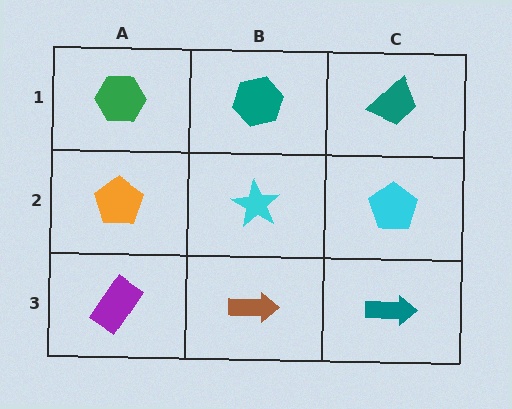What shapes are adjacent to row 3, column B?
A cyan star (row 2, column B), a purple rectangle (row 3, column A), a teal arrow (row 3, column C).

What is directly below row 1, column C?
A cyan pentagon.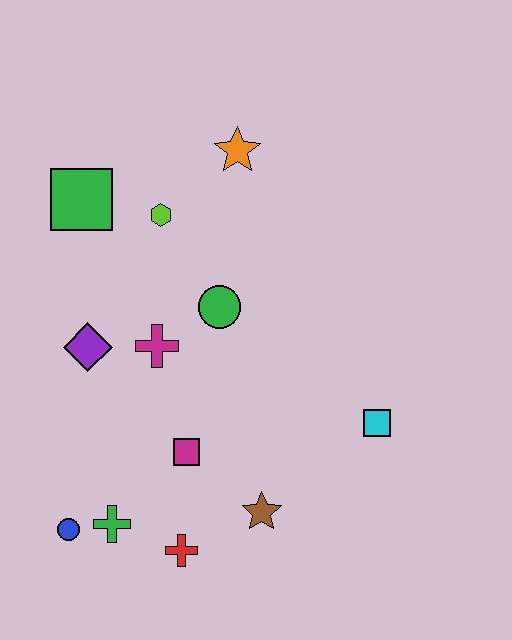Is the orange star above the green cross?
Yes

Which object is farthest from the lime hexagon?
The red cross is farthest from the lime hexagon.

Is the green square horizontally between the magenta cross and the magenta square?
No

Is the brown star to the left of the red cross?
No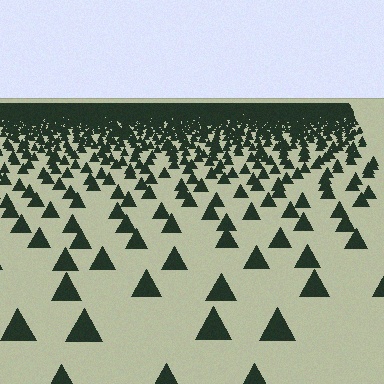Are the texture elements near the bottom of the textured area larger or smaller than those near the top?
Larger. Near the bottom, elements are closer to the viewer and appear at a bigger on-screen size.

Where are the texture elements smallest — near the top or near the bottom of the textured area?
Near the top.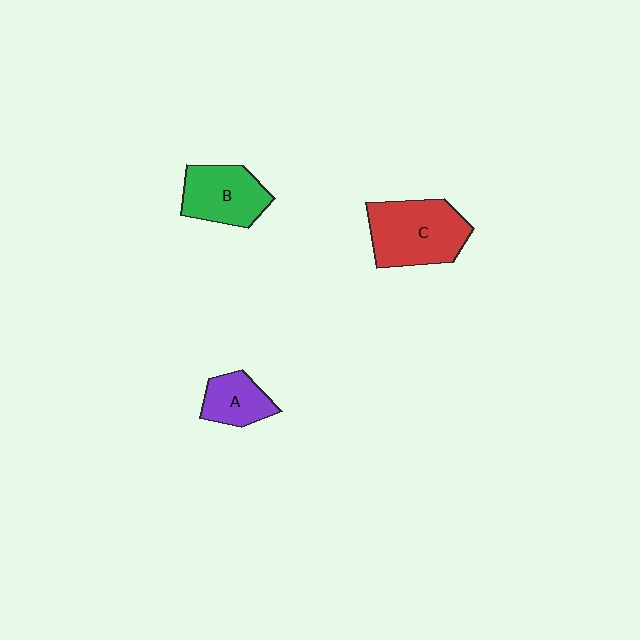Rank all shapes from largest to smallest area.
From largest to smallest: C (red), B (green), A (purple).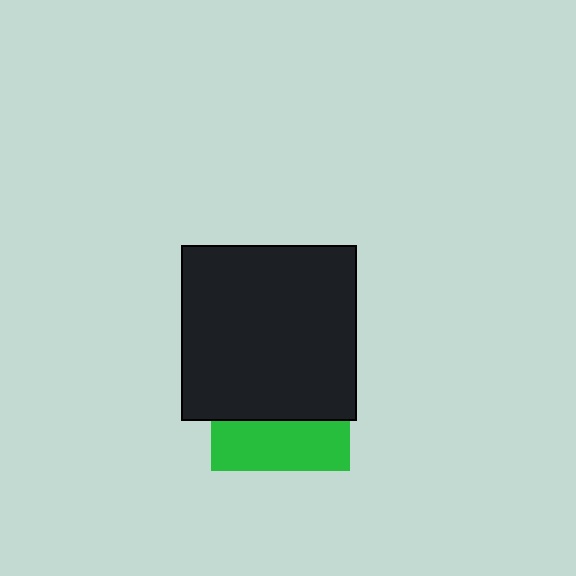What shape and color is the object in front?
The object in front is a black square.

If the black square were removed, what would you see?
You would see the complete green square.